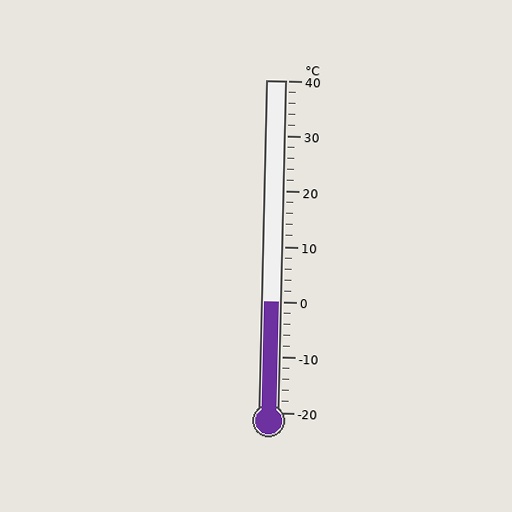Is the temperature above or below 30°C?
The temperature is below 30°C.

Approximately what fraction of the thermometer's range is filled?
The thermometer is filled to approximately 35% of its range.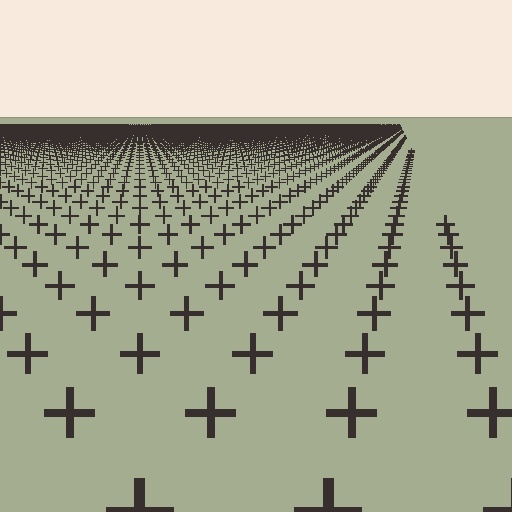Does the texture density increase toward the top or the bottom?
Density increases toward the top.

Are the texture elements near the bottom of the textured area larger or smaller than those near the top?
Larger. Near the bottom, elements are closer to the viewer and appear at a bigger on-screen size.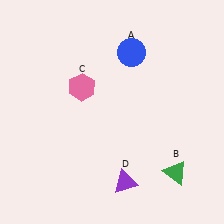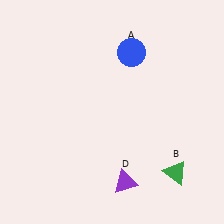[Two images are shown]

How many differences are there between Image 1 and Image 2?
There is 1 difference between the two images.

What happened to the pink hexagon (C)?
The pink hexagon (C) was removed in Image 2. It was in the top-left area of Image 1.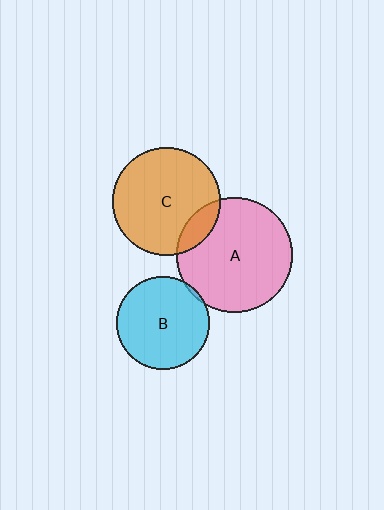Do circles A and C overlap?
Yes.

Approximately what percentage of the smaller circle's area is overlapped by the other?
Approximately 15%.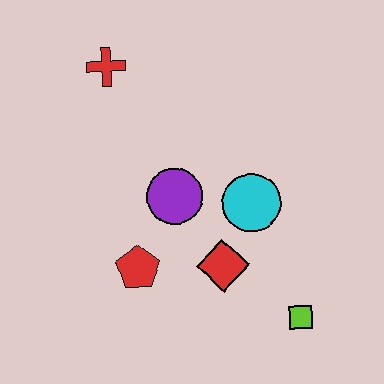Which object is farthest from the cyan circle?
The red cross is farthest from the cyan circle.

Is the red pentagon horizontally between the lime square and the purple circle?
No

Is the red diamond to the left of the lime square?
Yes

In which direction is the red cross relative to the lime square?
The red cross is above the lime square.